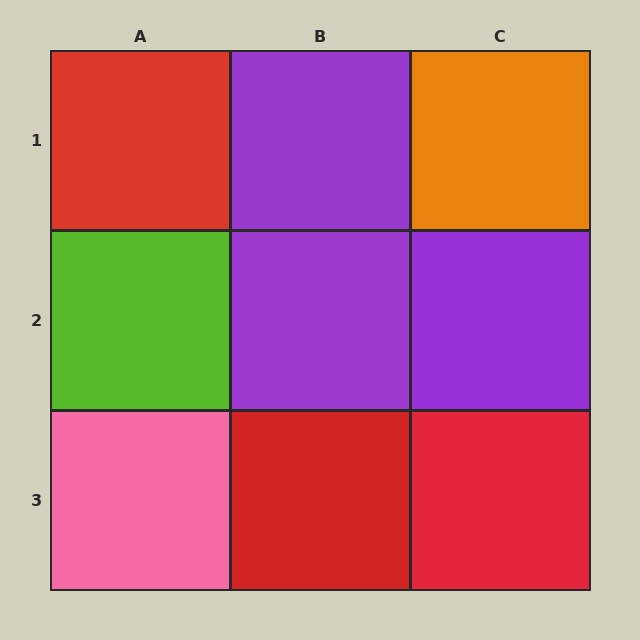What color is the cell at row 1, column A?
Red.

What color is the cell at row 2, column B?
Purple.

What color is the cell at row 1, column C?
Orange.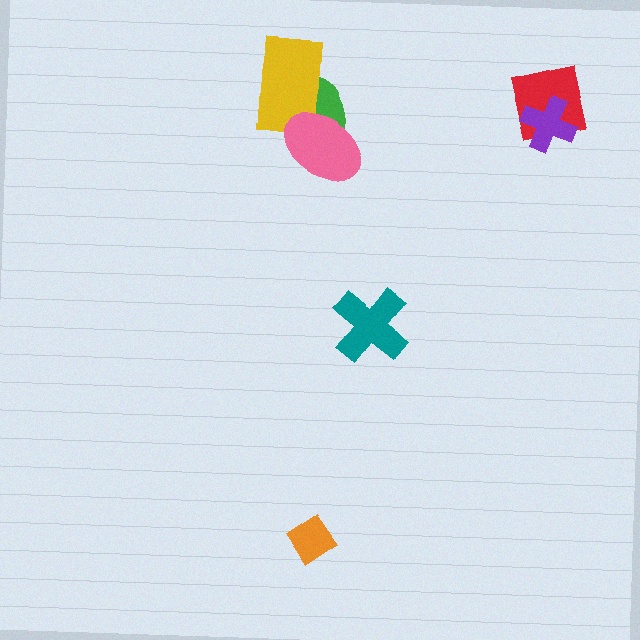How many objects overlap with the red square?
1 object overlaps with the red square.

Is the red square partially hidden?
Yes, it is partially covered by another shape.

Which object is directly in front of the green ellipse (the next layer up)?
The yellow rectangle is directly in front of the green ellipse.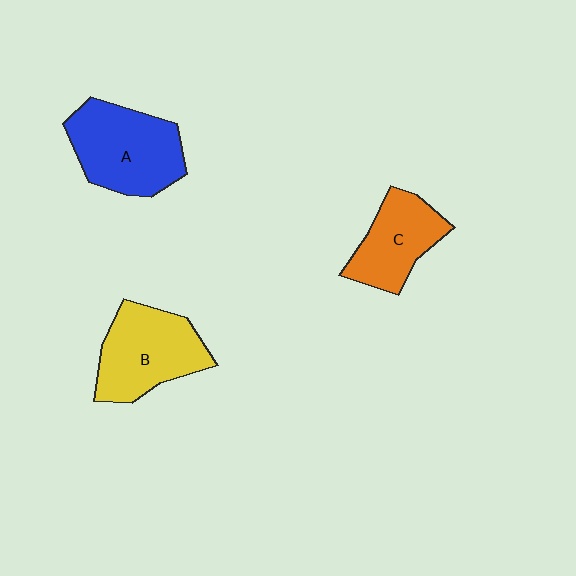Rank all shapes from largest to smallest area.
From largest to smallest: A (blue), B (yellow), C (orange).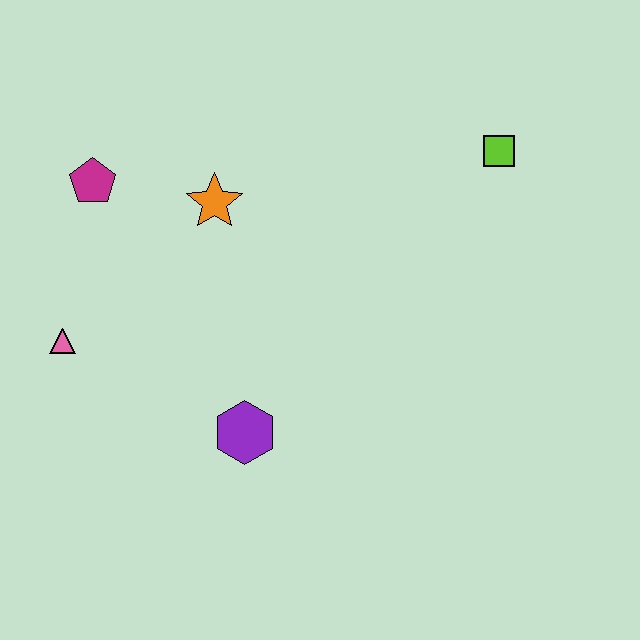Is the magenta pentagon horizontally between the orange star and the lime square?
No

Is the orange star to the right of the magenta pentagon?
Yes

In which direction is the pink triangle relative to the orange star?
The pink triangle is to the left of the orange star.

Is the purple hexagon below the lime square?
Yes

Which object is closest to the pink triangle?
The magenta pentagon is closest to the pink triangle.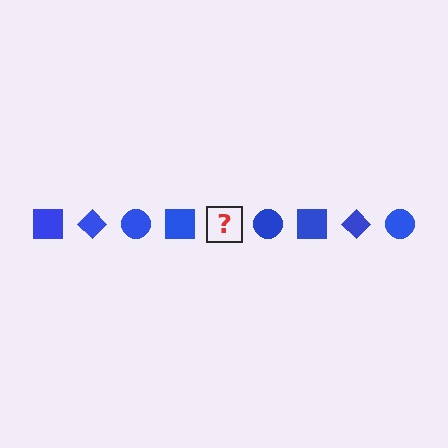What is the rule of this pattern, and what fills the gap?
The rule is that the pattern cycles through square, diamond, circle shapes in blue. The gap should be filled with a blue diamond.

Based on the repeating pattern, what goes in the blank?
The blank should be a blue diamond.